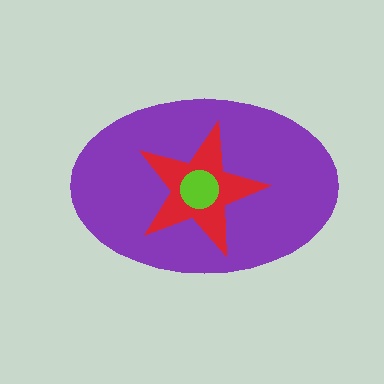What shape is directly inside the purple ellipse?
The red star.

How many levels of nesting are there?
3.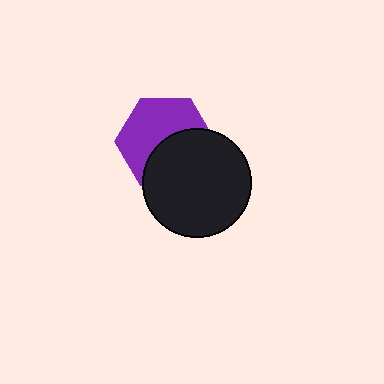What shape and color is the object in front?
The object in front is a black circle.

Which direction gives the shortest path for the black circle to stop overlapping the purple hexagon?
Moving down gives the shortest separation.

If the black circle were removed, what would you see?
You would see the complete purple hexagon.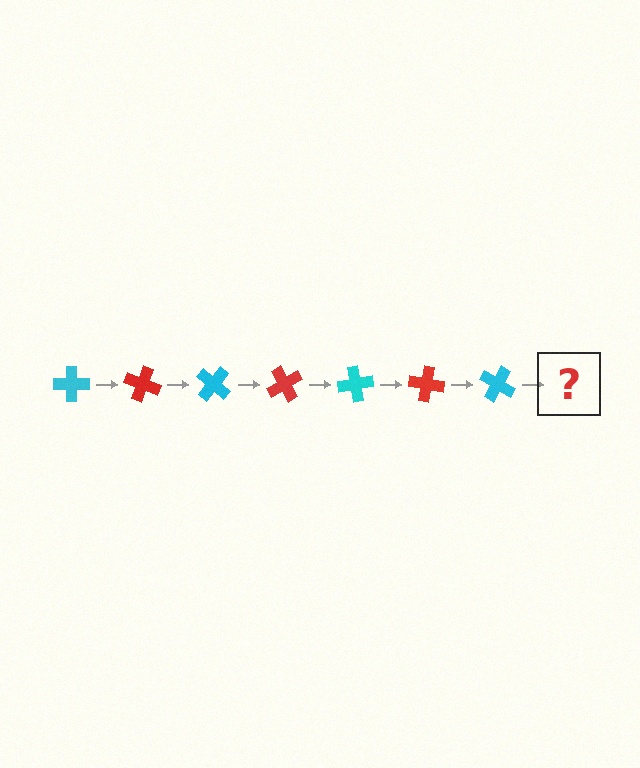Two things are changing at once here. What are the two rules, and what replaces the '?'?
The two rules are that it rotates 20 degrees each step and the color cycles through cyan and red. The '?' should be a red cross, rotated 140 degrees from the start.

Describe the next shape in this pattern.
It should be a red cross, rotated 140 degrees from the start.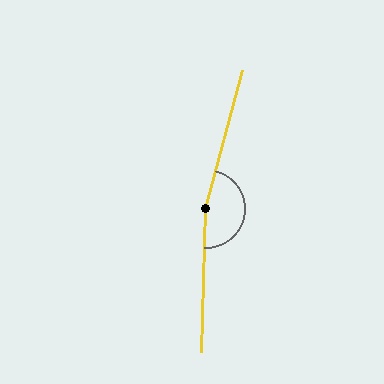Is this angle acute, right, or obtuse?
It is obtuse.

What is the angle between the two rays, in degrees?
Approximately 167 degrees.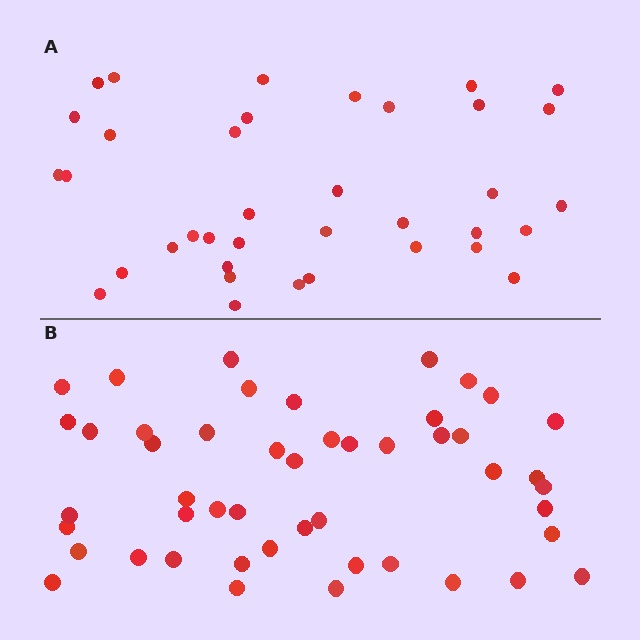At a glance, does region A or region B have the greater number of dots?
Region B (the bottom region) has more dots.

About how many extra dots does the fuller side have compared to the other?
Region B has roughly 12 or so more dots than region A.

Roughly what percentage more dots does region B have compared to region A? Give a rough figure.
About 30% more.